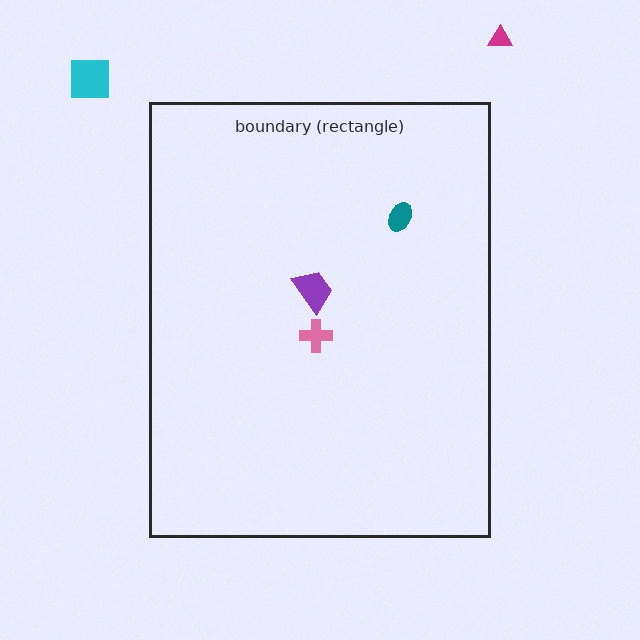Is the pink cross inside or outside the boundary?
Inside.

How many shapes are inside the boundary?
3 inside, 2 outside.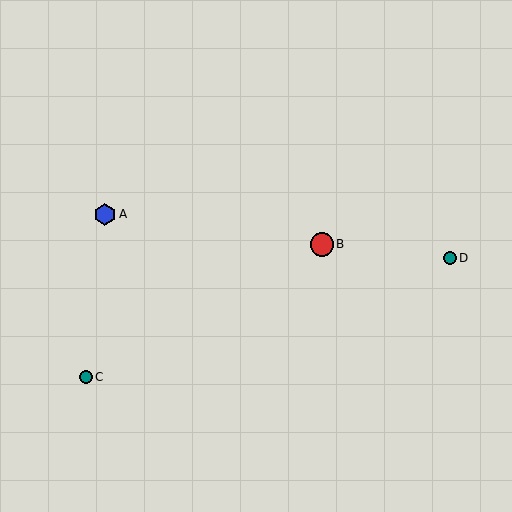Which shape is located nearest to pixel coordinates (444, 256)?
The teal circle (labeled D) at (450, 258) is nearest to that location.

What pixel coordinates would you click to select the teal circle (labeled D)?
Click at (450, 258) to select the teal circle D.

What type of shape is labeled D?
Shape D is a teal circle.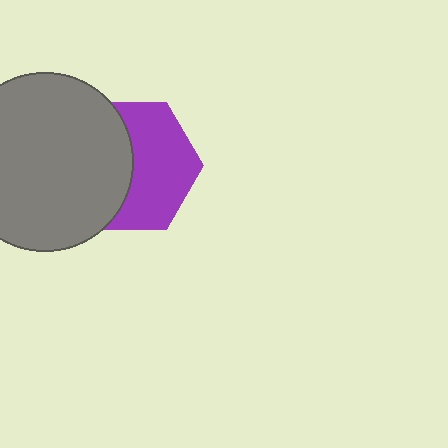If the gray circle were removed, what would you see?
You would see the complete purple hexagon.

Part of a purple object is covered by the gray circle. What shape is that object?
It is a hexagon.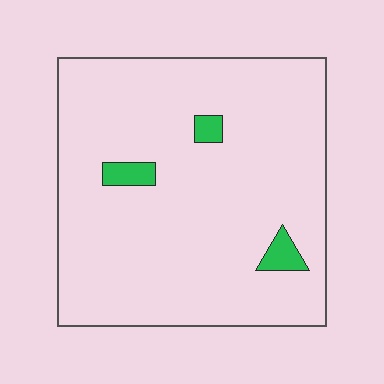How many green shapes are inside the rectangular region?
3.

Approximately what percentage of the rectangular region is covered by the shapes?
Approximately 5%.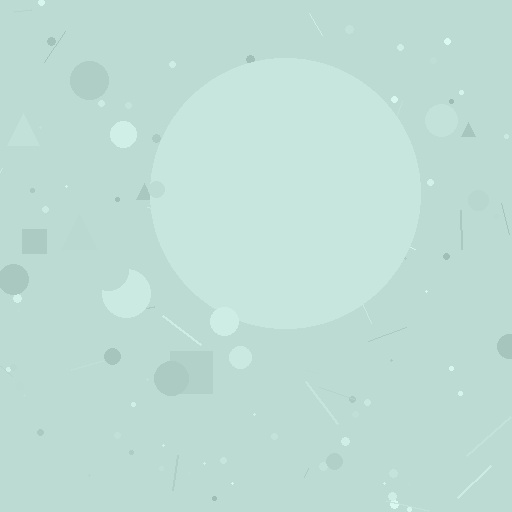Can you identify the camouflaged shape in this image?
The camouflaged shape is a circle.